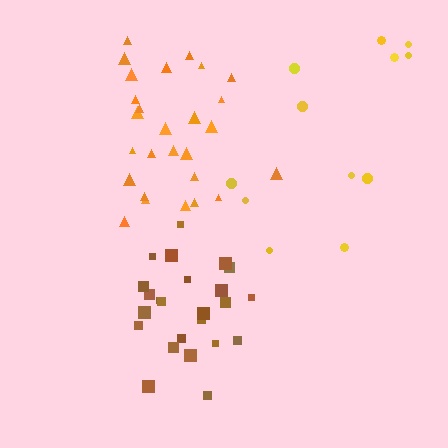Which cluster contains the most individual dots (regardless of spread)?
Orange (27).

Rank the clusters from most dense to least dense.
brown, orange, yellow.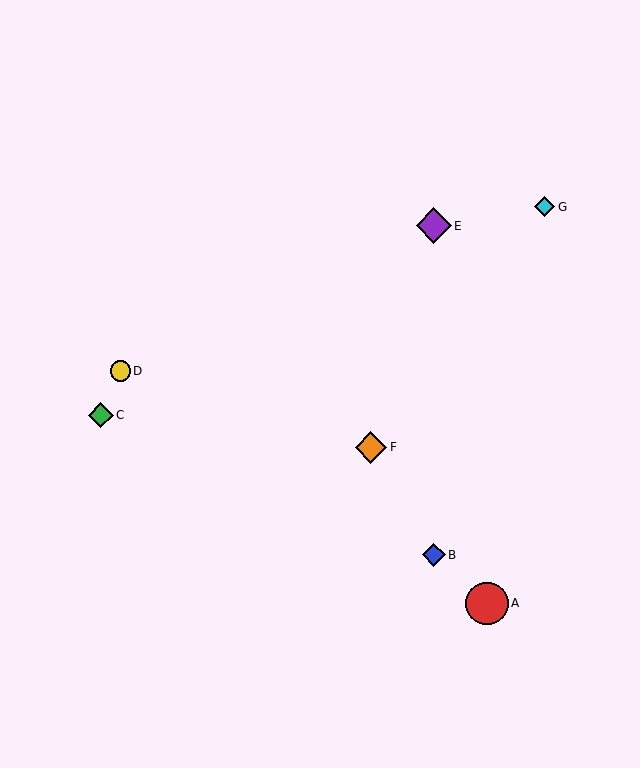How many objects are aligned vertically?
2 objects (B, E) are aligned vertically.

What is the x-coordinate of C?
Object C is at x≈101.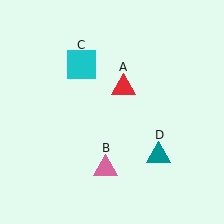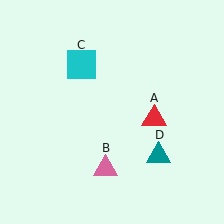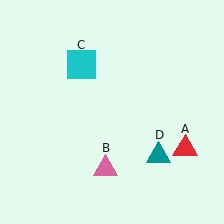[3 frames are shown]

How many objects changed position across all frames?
1 object changed position: red triangle (object A).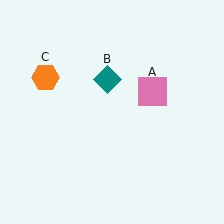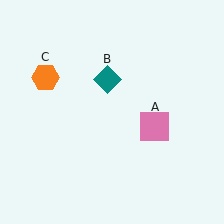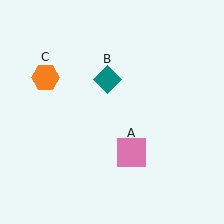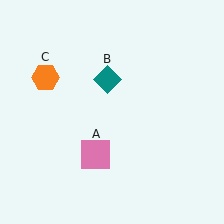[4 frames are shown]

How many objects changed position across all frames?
1 object changed position: pink square (object A).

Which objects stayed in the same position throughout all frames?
Teal diamond (object B) and orange hexagon (object C) remained stationary.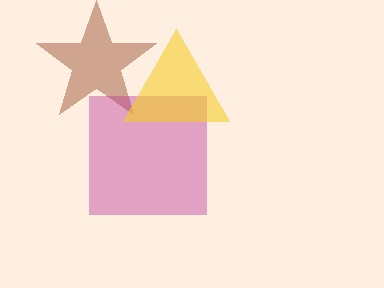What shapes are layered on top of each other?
The layered shapes are: a brown star, a magenta square, a yellow triangle.